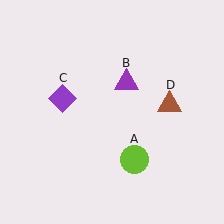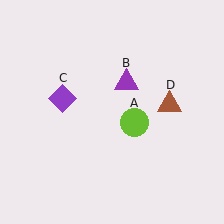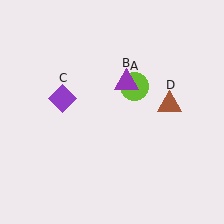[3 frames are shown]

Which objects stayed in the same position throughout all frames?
Purple triangle (object B) and purple diamond (object C) and brown triangle (object D) remained stationary.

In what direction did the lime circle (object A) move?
The lime circle (object A) moved up.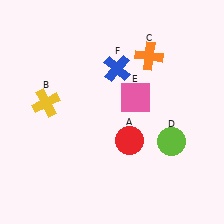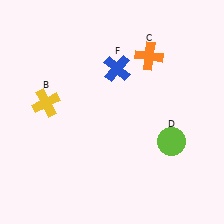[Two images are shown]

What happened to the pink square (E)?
The pink square (E) was removed in Image 2. It was in the top-right area of Image 1.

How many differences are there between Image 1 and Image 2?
There are 2 differences between the two images.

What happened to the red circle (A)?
The red circle (A) was removed in Image 2. It was in the bottom-right area of Image 1.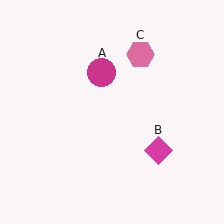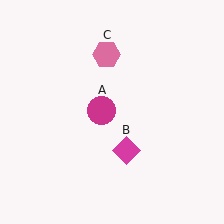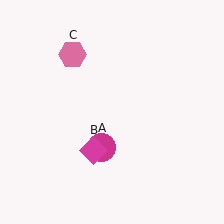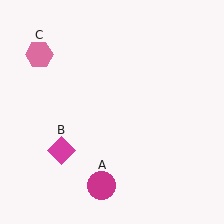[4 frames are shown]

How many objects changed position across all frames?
3 objects changed position: magenta circle (object A), magenta diamond (object B), pink hexagon (object C).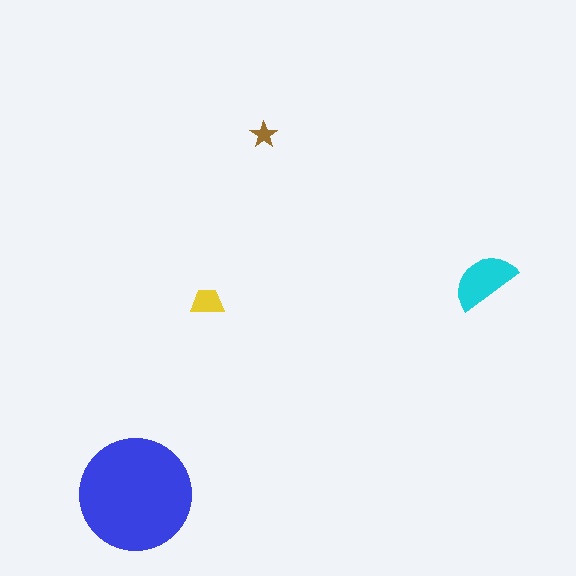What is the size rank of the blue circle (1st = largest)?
1st.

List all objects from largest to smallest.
The blue circle, the cyan semicircle, the yellow trapezoid, the brown star.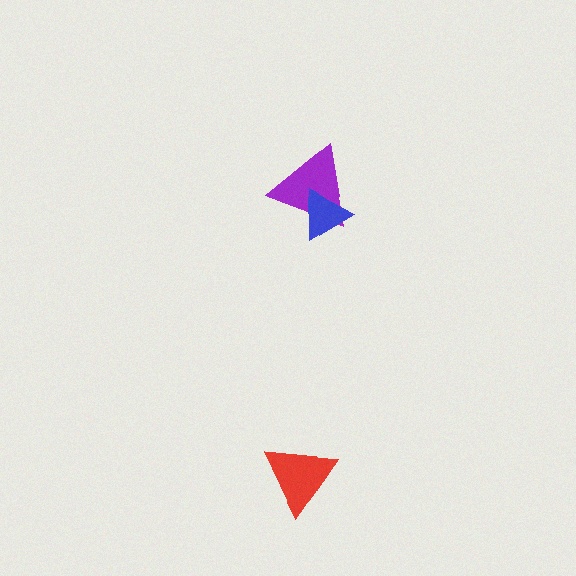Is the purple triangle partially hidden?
Yes, it is partially covered by another shape.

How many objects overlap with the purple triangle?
1 object overlaps with the purple triangle.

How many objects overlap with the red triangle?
0 objects overlap with the red triangle.